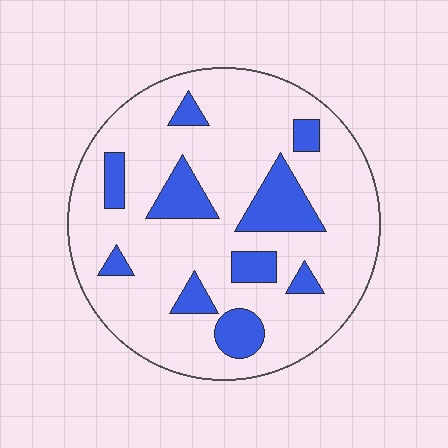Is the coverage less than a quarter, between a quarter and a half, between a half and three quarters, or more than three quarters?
Less than a quarter.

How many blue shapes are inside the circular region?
10.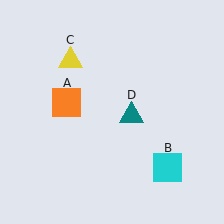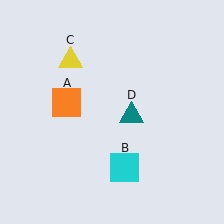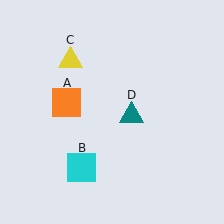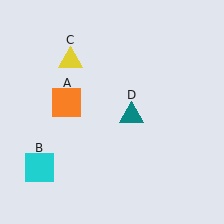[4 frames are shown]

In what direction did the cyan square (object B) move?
The cyan square (object B) moved left.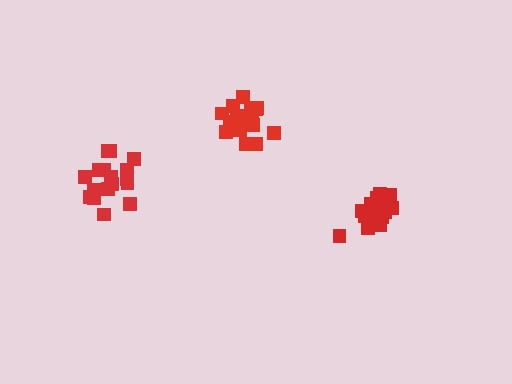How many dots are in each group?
Group 1: 18 dots, Group 2: 16 dots, Group 3: 19 dots (53 total).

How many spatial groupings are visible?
There are 3 spatial groupings.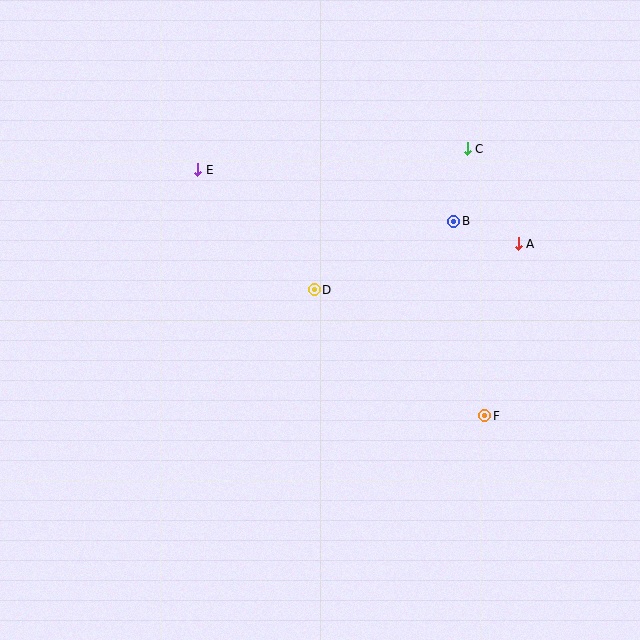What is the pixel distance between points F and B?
The distance between F and B is 197 pixels.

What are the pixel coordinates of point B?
Point B is at (454, 222).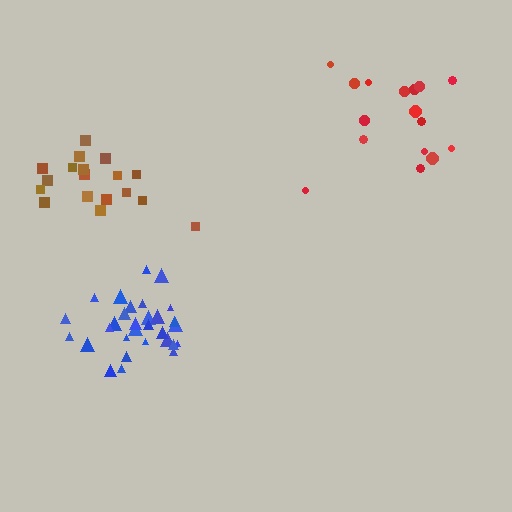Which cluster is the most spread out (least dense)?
Red.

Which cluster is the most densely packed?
Blue.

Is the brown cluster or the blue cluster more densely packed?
Blue.